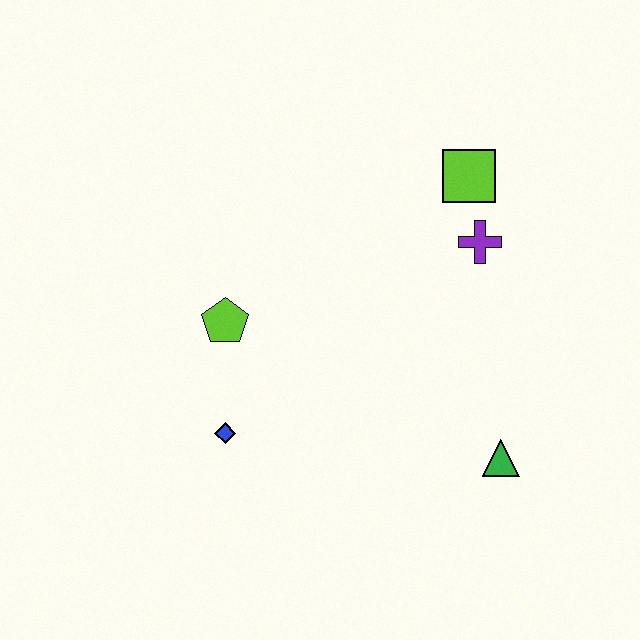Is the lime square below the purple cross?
No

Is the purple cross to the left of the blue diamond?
No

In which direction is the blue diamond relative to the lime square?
The blue diamond is below the lime square.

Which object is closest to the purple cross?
The lime square is closest to the purple cross.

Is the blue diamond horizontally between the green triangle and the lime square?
No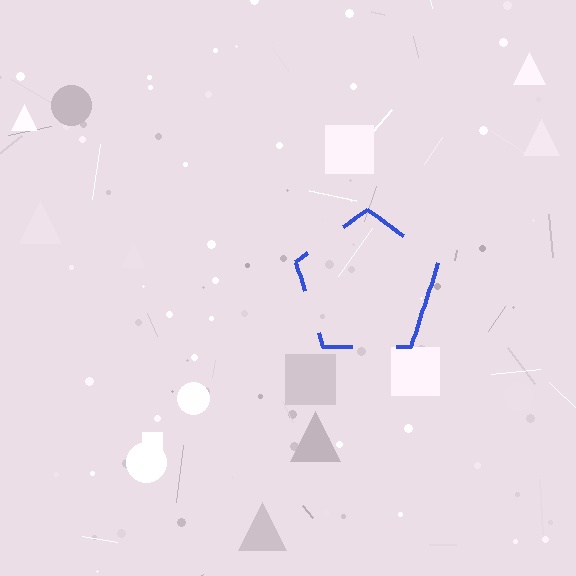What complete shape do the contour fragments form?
The contour fragments form a pentagon.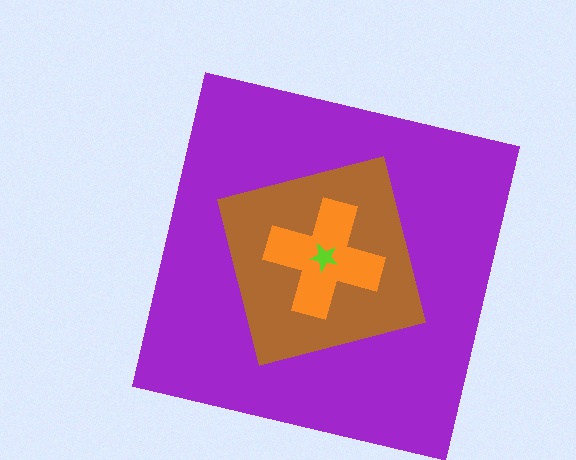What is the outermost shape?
The purple square.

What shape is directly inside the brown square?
The orange cross.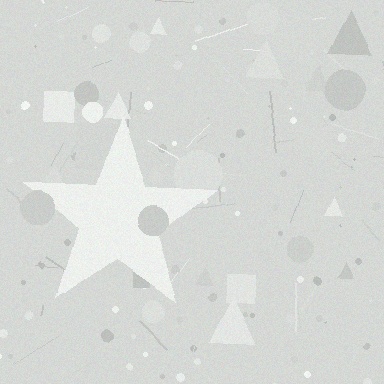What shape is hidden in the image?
A star is hidden in the image.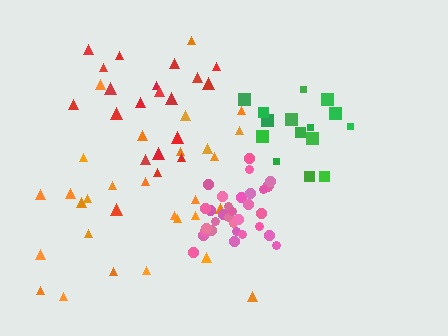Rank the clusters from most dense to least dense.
pink, green, orange, red.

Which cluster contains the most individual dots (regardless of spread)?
Pink (32).